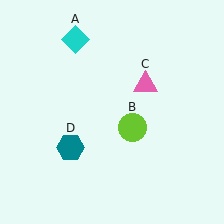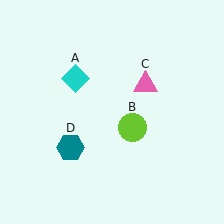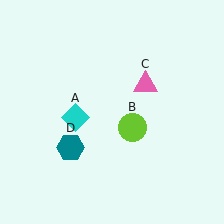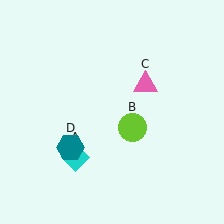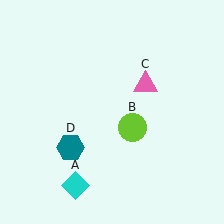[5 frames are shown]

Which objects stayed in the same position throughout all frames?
Lime circle (object B) and pink triangle (object C) and teal hexagon (object D) remained stationary.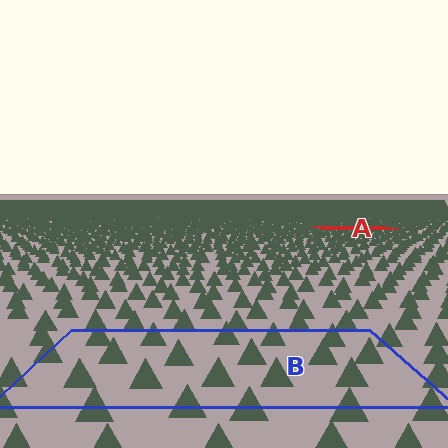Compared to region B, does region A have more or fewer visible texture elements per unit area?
Region A has more texture elements per unit area — they are packed more densely because it is farther away.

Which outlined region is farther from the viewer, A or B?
Region A is farther from the viewer — the texture elements inside it appear smaller and more densely packed.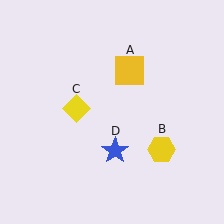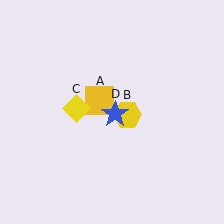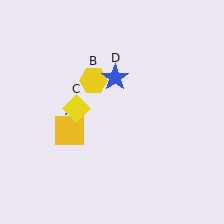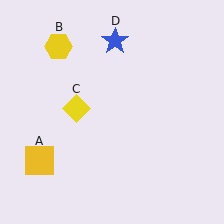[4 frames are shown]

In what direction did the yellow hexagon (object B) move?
The yellow hexagon (object B) moved up and to the left.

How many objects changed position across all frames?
3 objects changed position: yellow square (object A), yellow hexagon (object B), blue star (object D).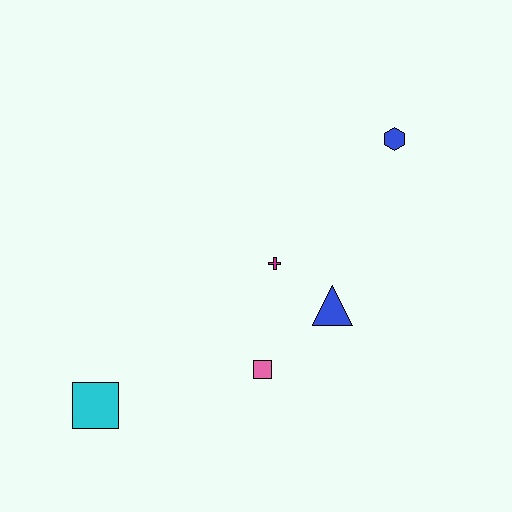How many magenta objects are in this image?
There is 1 magenta object.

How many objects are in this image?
There are 5 objects.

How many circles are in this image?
There are no circles.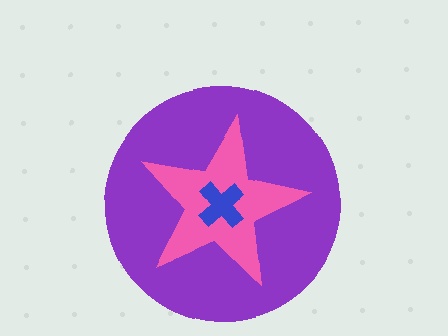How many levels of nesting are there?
3.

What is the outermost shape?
The purple circle.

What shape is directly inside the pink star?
The blue cross.